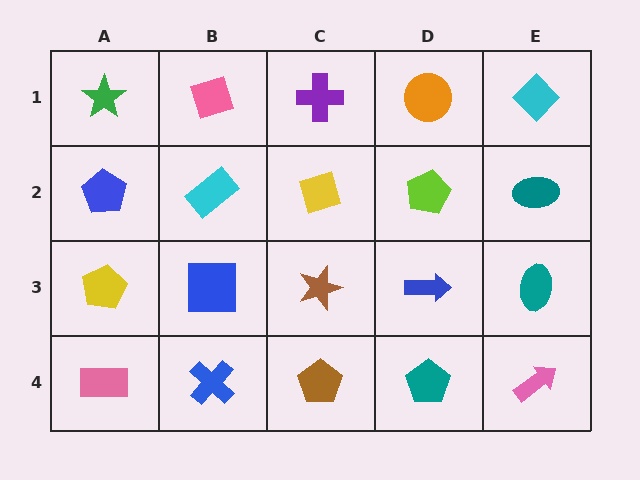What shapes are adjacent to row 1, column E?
A teal ellipse (row 2, column E), an orange circle (row 1, column D).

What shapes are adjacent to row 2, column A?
A green star (row 1, column A), a yellow pentagon (row 3, column A), a cyan rectangle (row 2, column B).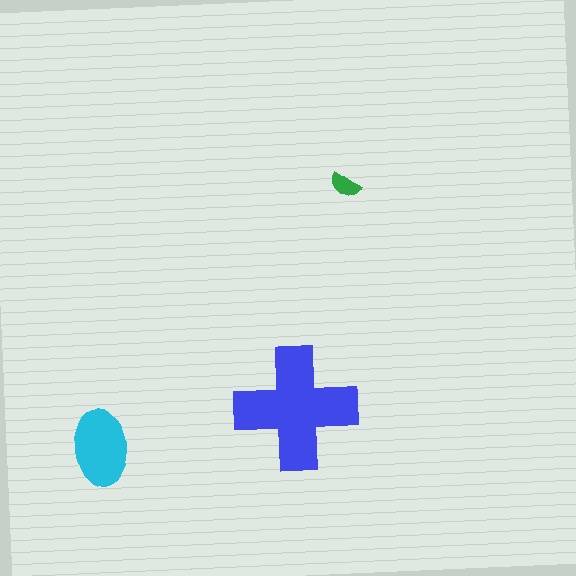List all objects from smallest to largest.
The green semicircle, the cyan ellipse, the blue cross.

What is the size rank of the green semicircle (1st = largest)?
3rd.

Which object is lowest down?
The cyan ellipse is bottommost.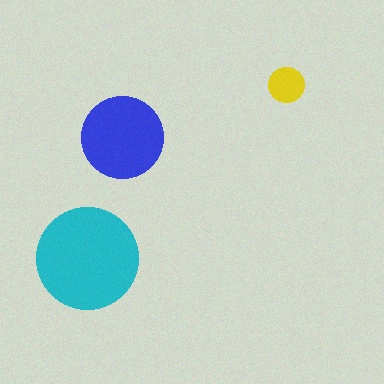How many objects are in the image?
There are 3 objects in the image.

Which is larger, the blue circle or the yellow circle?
The blue one.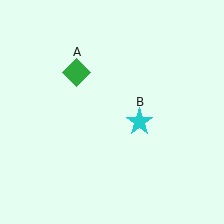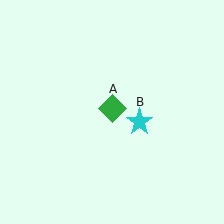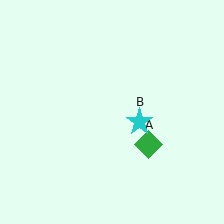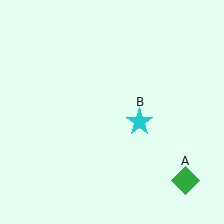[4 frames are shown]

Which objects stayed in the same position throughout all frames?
Cyan star (object B) remained stationary.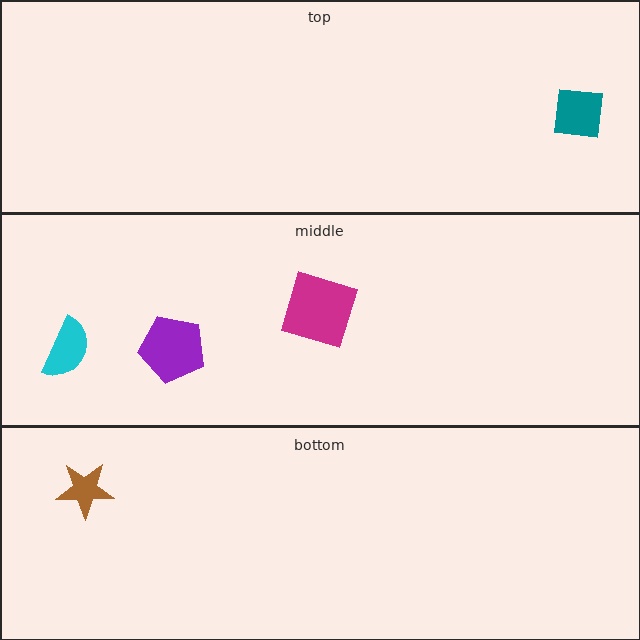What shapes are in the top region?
The teal square.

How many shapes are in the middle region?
3.